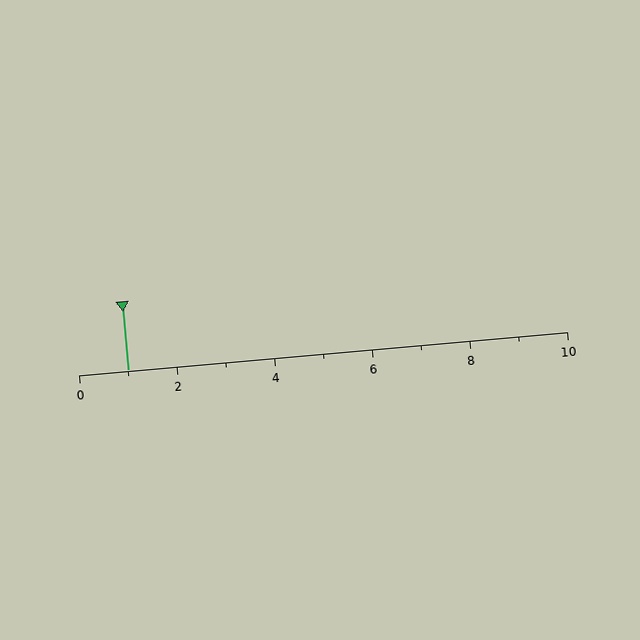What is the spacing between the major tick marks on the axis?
The major ticks are spaced 2 apart.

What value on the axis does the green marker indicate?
The marker indicates approximately 1.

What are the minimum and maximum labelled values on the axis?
The axis runs from 0 to 10.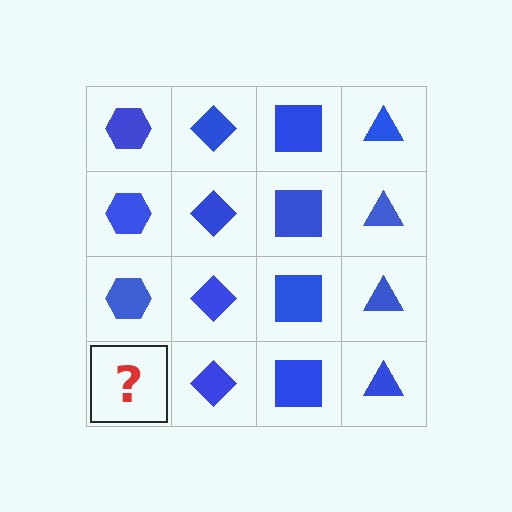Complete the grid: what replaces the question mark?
The question mark should be replaced with a blue hexagon.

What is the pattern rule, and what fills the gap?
The rule is that each column has a consistent shape. The gap should be filled with a blue hexagon.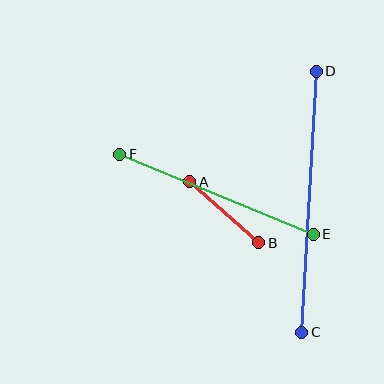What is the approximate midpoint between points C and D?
The midpoint is at approximately (309, 202) pixels.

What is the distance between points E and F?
The distance is approximately 210 pixels.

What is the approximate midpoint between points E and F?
The midpoint is at approximately (216, 194) pixels.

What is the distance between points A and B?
The distance is approximately 92 pixels.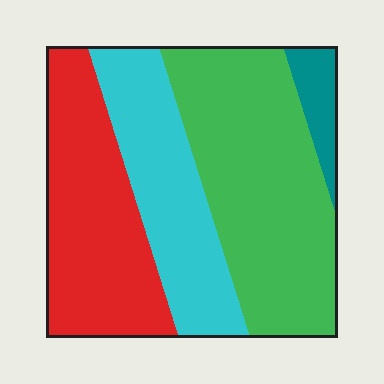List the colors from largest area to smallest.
From largest to smallest: green, red, cyan, teal.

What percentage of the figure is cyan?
Cyan takes up between a sixth and a third of the figure.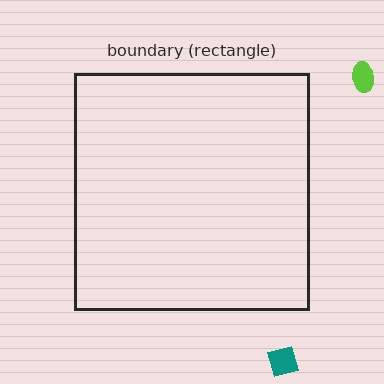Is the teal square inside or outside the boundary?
Outside.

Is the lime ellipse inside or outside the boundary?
Outside.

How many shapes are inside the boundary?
0 inside, 2 outside.